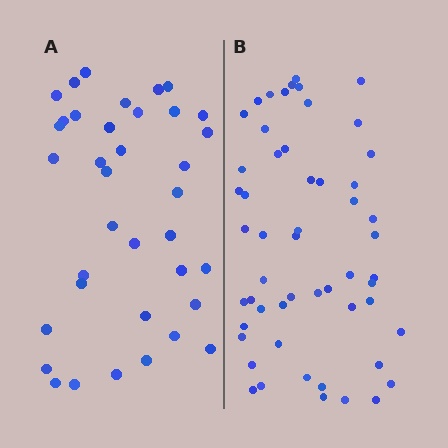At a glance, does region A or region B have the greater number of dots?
Region B (the right region) has more dots.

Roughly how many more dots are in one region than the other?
Region B has approximately 15 more dots than region A.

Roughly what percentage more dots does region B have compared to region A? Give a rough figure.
About 45% more.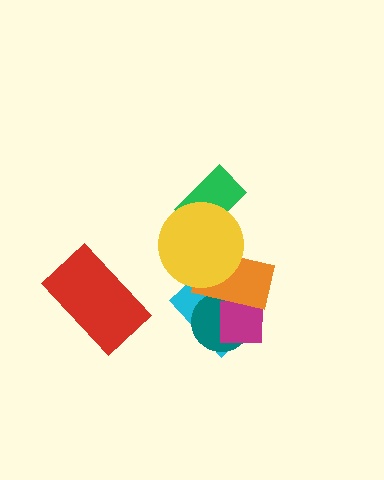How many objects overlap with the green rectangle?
1 object overlaps with the green rectangle.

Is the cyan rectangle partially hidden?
Yes, it is partially covered by another shape.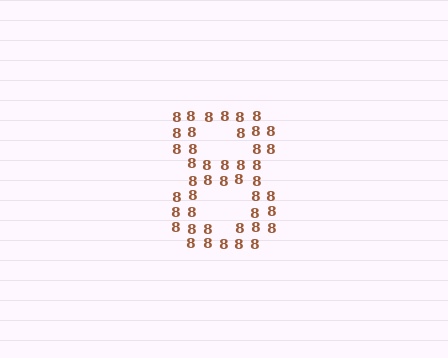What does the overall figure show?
The overall figure shows the digit 8.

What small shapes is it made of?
It is made of small digit 8's.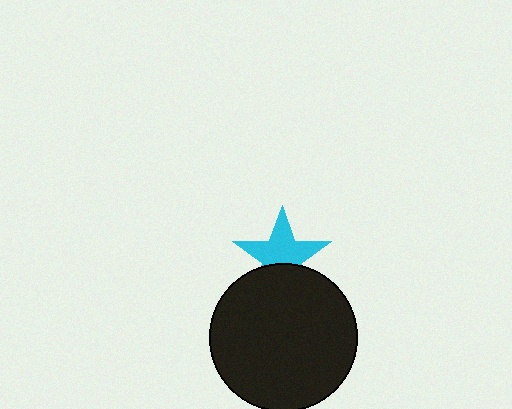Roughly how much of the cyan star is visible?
About half of it is visible (roughly 64%).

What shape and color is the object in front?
The object in front is a black circle.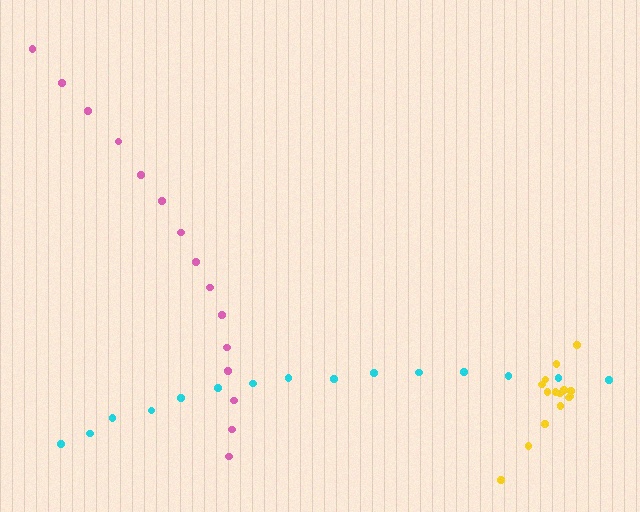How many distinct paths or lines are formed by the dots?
There are 3 distinct paths.